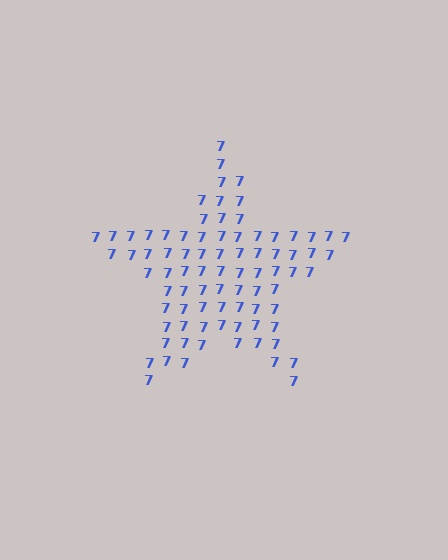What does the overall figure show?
The overall figure shows a star.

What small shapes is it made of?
It is made of small digit 7's.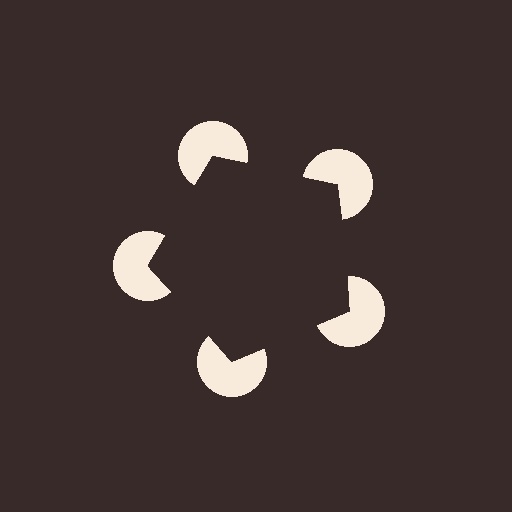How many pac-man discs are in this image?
There are 5 — one at each vertex of the illusory pentagon.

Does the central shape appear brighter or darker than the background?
It typically appears slightly darker than the background, even though no actual brightness change is drawn.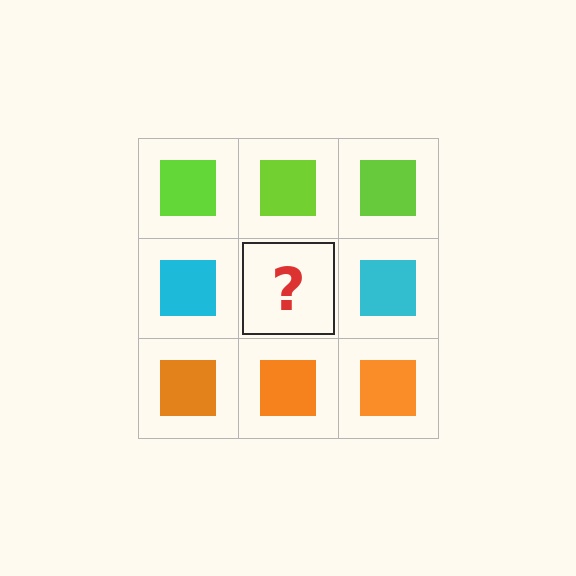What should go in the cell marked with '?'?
The missing cell should contain a cyan square.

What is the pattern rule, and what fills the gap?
The rule is that each row has a consistent color. The gap should be filled with a cyan square.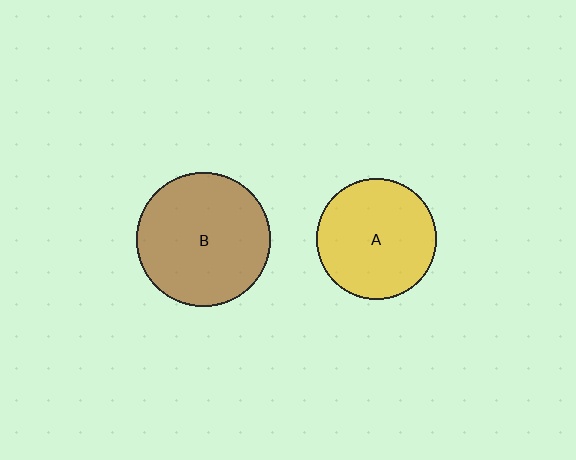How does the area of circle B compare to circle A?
Approximately 1.2 times.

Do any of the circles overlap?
No, none of the circles overlap.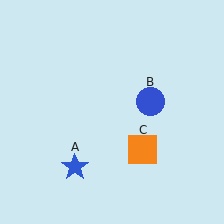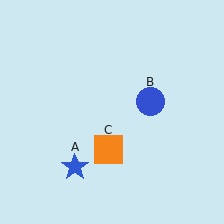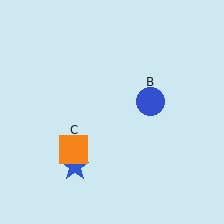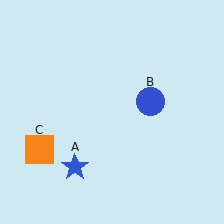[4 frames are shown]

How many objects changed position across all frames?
1 object changed position: orange square (object C).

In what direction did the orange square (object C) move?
The orange square (object C) moved left.